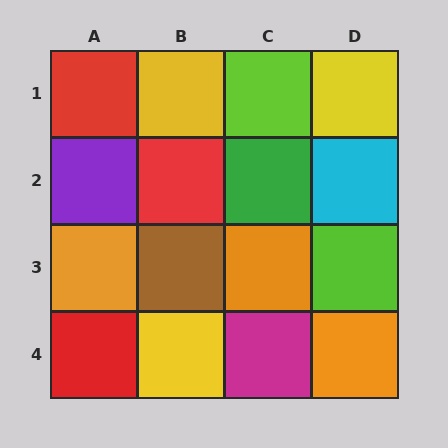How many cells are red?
3 cells are red.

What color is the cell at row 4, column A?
Red.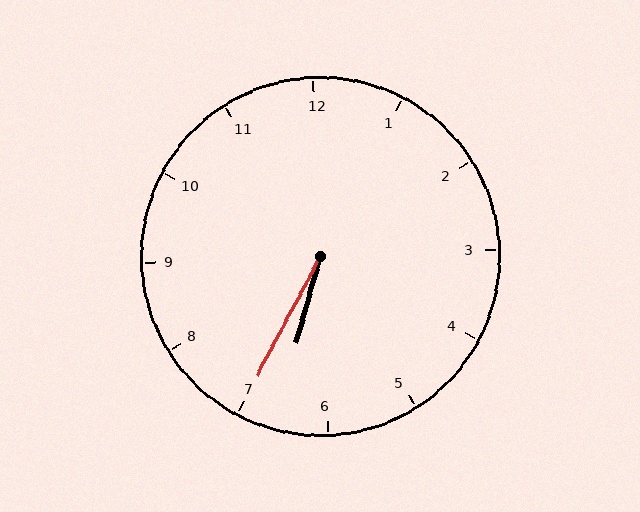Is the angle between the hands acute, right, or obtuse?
It is acute.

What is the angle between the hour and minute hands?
Approximately 12 degrees.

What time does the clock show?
6:35.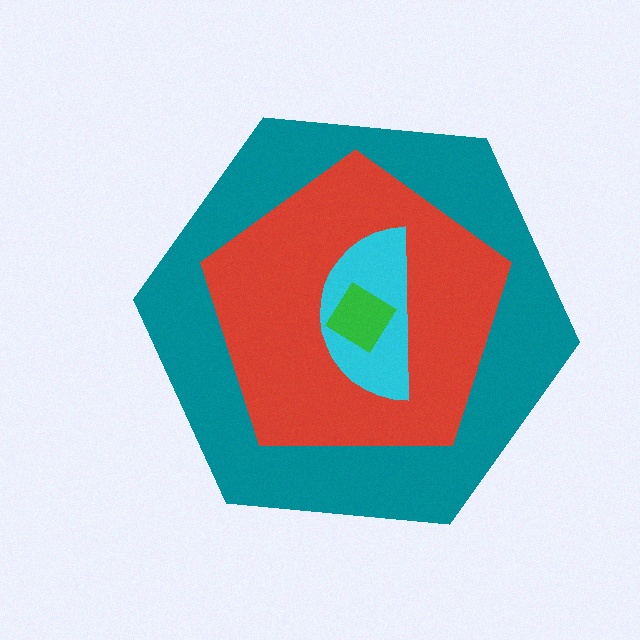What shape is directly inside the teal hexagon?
The red pentagon.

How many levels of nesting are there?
4.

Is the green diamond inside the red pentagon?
Yes.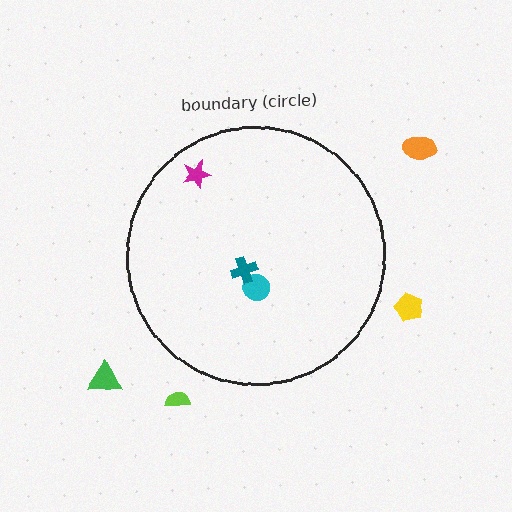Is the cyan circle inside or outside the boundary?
Inside.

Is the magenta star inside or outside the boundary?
Inside.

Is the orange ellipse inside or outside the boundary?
Outside.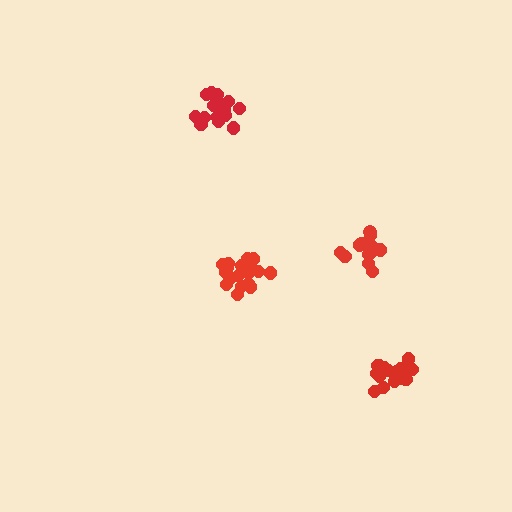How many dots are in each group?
Group 1: 19 dots, Group 2: 16 dots, Group 3: 16 dots, Group 4: 18 dots (69 total).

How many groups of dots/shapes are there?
There are 4 groups.